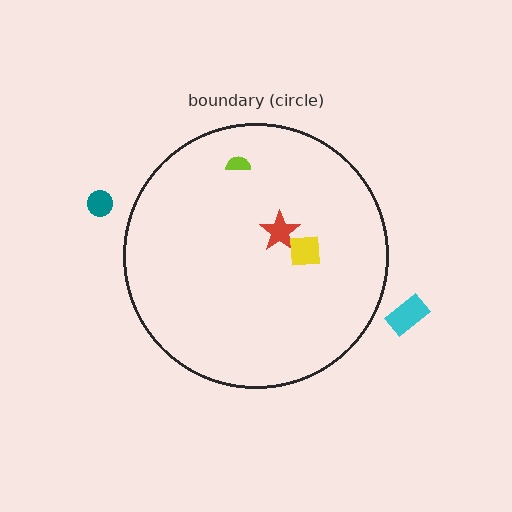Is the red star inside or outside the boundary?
Inside.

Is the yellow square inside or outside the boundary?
Inside.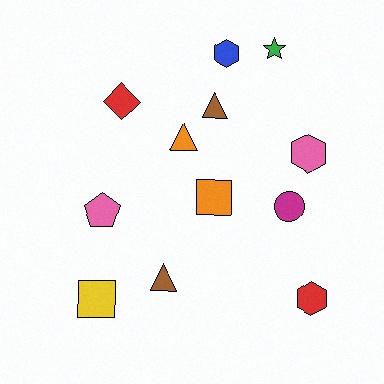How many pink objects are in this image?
There are 2 pink objects.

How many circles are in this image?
There is 1 circle.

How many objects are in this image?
There are 12 objects.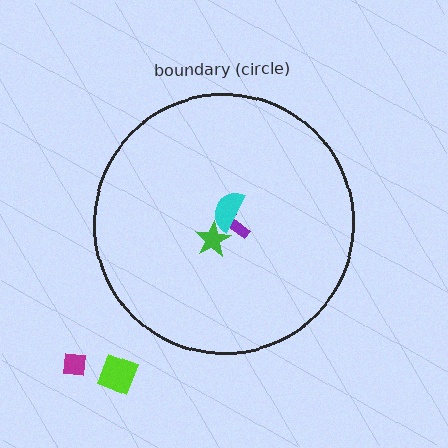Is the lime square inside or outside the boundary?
Outside.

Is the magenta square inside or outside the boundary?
Outside.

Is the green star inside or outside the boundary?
Inside.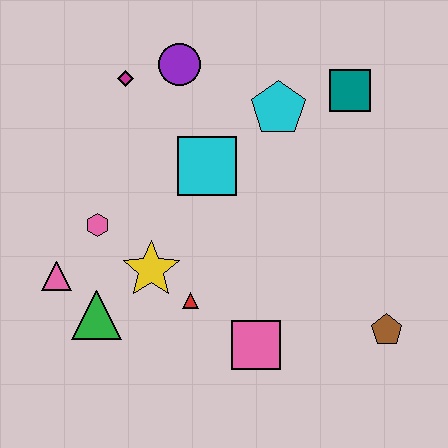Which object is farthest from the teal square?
The pink triangle is farthest from the teal square.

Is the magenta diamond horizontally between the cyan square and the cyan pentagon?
No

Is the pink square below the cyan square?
Yes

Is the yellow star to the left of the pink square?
Yes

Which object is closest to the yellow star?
The red triangle is closest to the yellow star.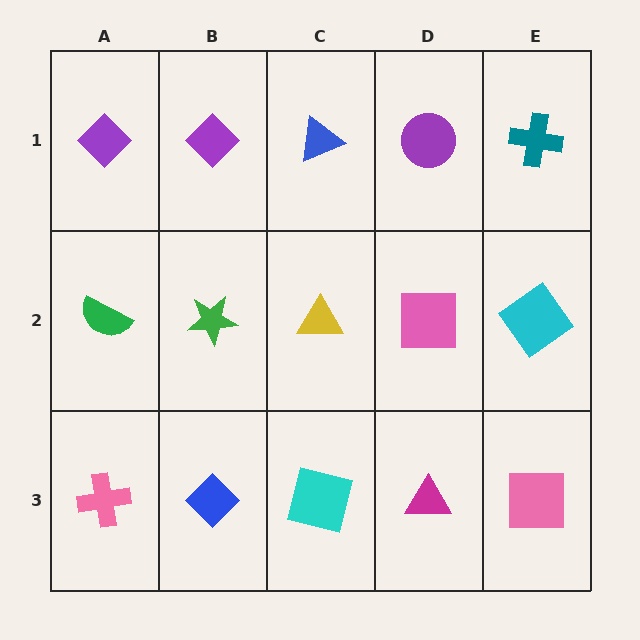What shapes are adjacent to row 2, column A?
A purple diamond (row 1, column A), a pink cross (row 3, column A), a green star (row 2, column B).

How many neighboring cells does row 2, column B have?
4.